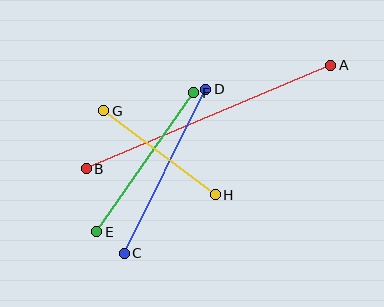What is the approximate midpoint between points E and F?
The midpoint is at approximately (145, 162) pixels.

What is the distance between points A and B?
The distance is approximately 266 pixels.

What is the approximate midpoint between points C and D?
The midpoint is at approximately (165, 171) pixels.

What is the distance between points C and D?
The distance is approximately 183 pixels.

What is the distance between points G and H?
The distance is approximately 140 pixels.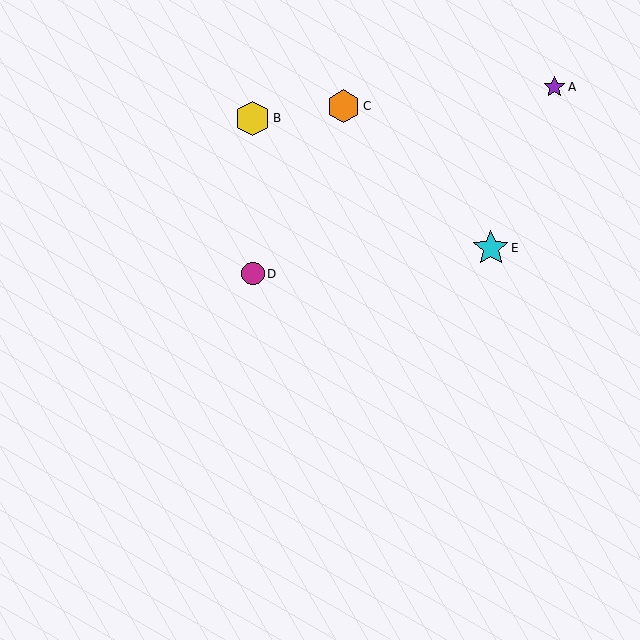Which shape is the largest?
The cyan star (labeled E) is the largest.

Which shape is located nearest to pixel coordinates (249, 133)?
The yellow hexagon (labeled B) at (252, 118) is nearest to that location.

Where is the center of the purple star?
The center of the purple star is at (554, 87).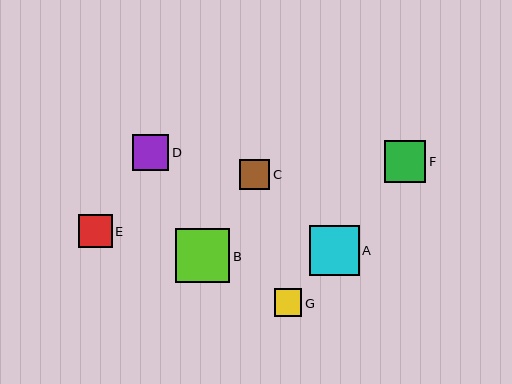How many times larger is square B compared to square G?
Square B is approximately 1.9 times the size of square G.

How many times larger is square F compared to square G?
Square F is approximately 1.5 times the size of square G.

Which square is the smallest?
Square G is the smallest with a size of approximately 28 pixels.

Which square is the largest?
Square B is the largest with a size of approximately 54 pixels.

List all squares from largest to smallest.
From largest to smallest: B, A, F, D, E, C, G.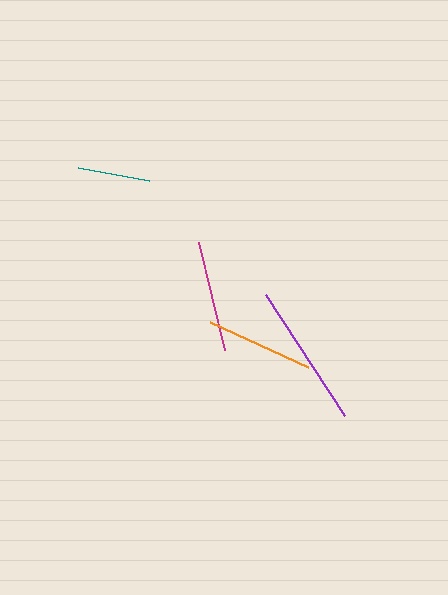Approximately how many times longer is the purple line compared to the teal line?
The purple line is approximately 2.0 times the length of the teal line.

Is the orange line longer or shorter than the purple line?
The purple line is longer than the orange line.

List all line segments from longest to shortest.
From longest to shortest: purple, magenta, orange, teal.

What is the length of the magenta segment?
The magenta segment is approximately 111 pixels long.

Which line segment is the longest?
The purple line is the longest at approximately 145 pixels.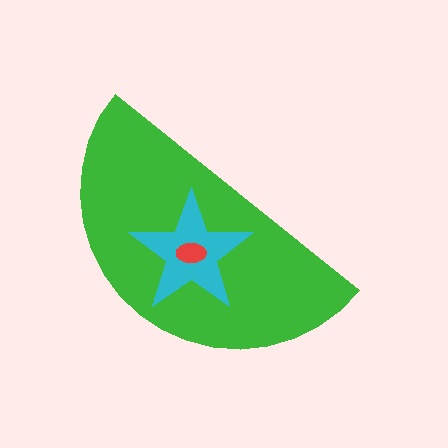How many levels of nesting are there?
3.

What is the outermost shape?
The green semicircle.